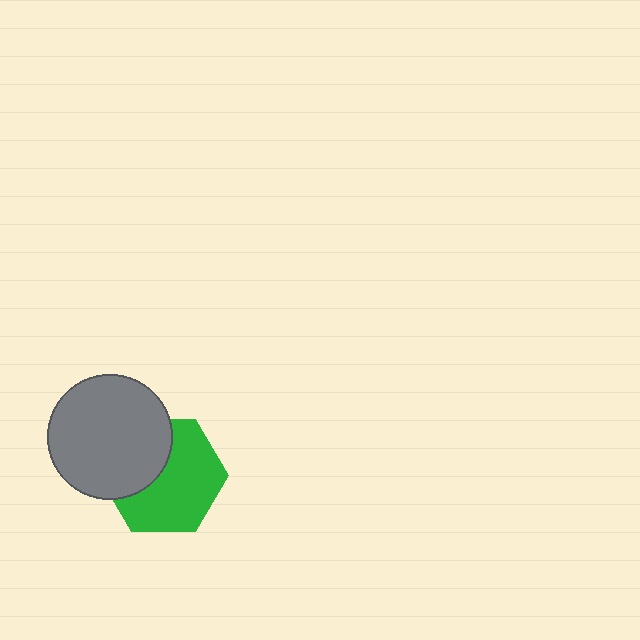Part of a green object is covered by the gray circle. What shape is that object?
It is a hexagon.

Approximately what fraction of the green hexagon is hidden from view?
Roughly 37% of the green hexagon is hidden behind the gray circle.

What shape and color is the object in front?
The object in front is a gray circle.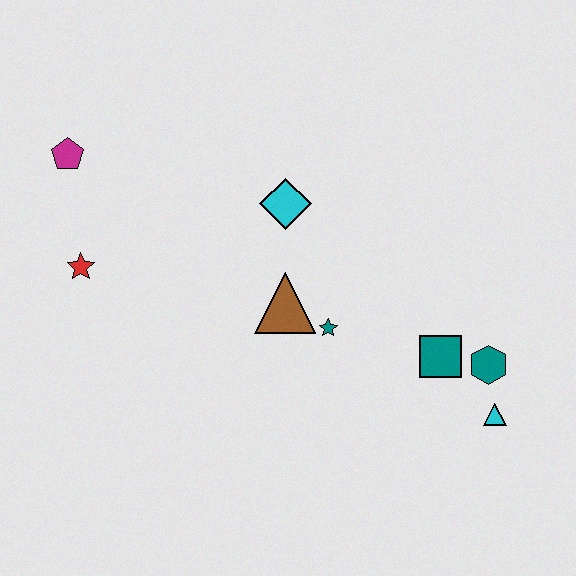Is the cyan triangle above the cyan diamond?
No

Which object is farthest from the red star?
The cyan triangle is farthest from the red star.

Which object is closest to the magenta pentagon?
The red star is closest to the magenta pentagon.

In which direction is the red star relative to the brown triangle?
The red star is to the left of the brown triangle.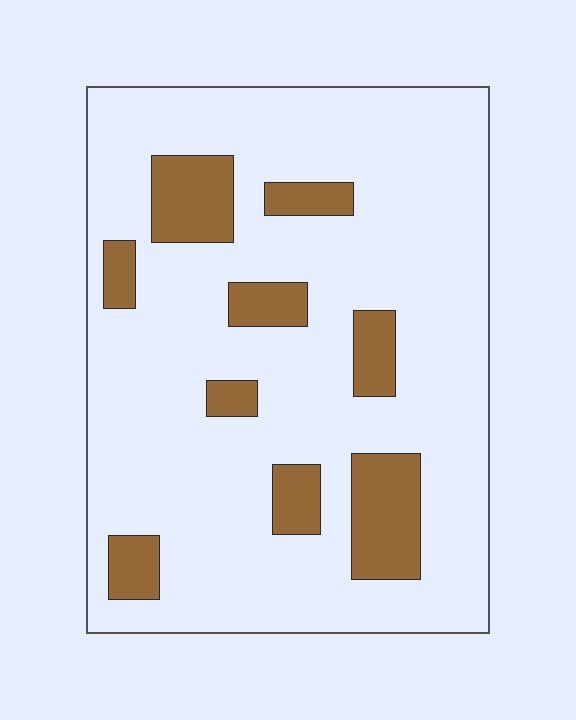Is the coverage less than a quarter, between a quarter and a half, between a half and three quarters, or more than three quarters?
Less than a quarter.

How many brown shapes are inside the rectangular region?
9.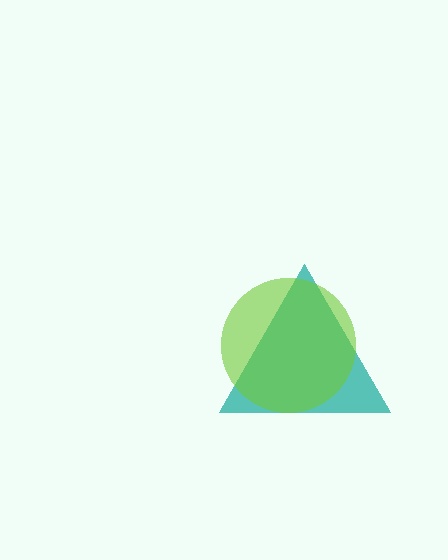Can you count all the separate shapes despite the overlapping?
Yes, there are 2 separate shapes.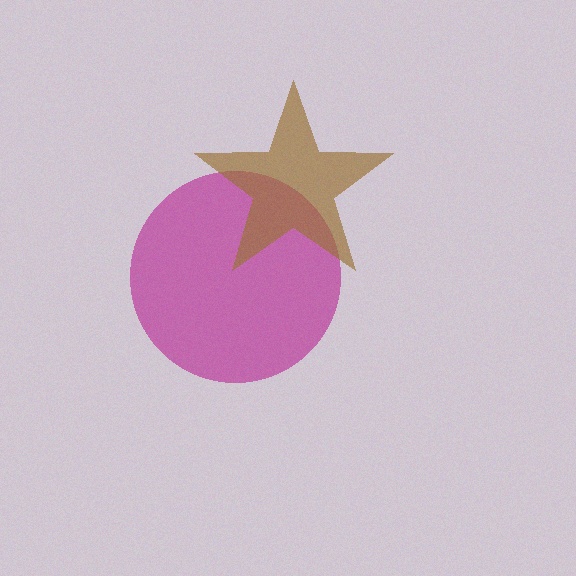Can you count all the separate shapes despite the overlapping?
Yes, there are 2 separate shapes.